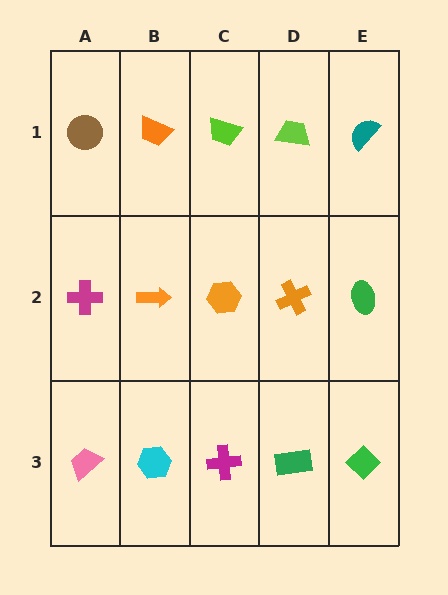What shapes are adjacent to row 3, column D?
An orange cross (row 2, column D), a magenta cross (row 3, column C), a green diamond (row 3, column E).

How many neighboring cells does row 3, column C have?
3.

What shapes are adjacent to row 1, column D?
An orange cross (row 2, column D), a lime trapezoid (row 1, column C), a teal semicircle (row 1, column E).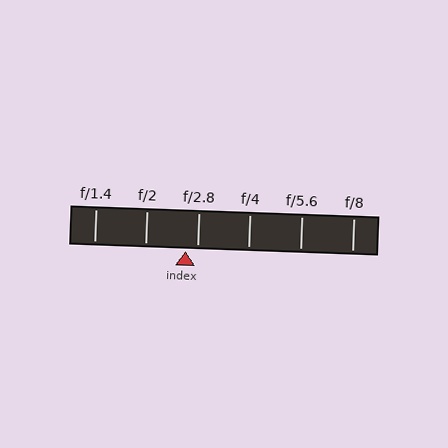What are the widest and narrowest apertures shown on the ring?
The widest aperture shown is f/1.4 and the narrowest is f/8.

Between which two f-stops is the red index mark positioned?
The index mark is between f/2 and f/2.8.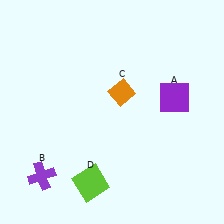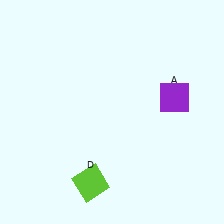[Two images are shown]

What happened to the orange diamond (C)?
The orange diamond (C) was removed in Image 2. It was in the top-right area of Image 1.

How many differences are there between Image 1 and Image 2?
There are 2 differences between the two images.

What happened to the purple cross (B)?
The purple cross (B) was removed in Image 2. It was in the bottom-left area of Image 1.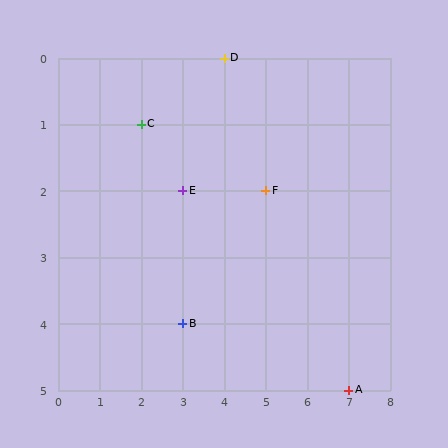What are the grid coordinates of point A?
Point A is at grid coordinates (7, 5).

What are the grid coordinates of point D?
Point D is at grid coordinates (4, 0).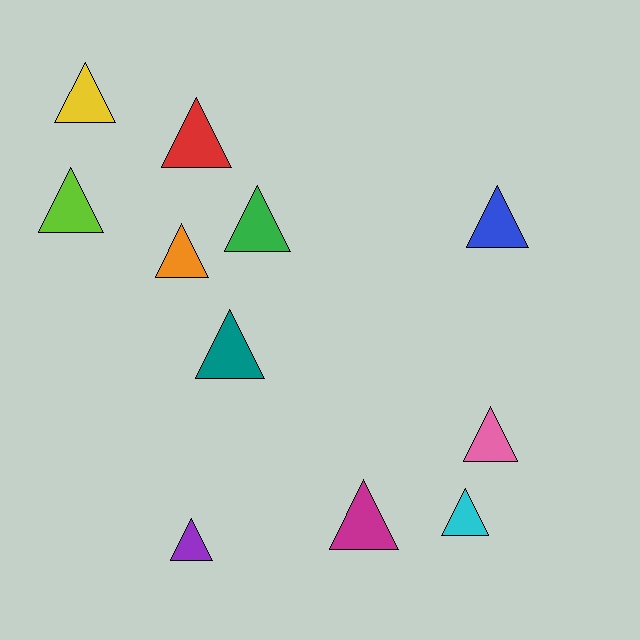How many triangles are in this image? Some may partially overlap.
There are 11 triangles.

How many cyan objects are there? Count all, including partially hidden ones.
There is 1 cyan object.